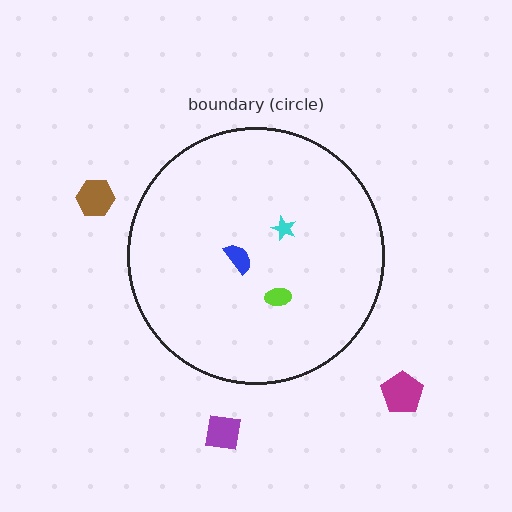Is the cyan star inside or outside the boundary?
Inside.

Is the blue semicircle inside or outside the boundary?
Inside.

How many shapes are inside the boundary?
3 inside, 3 outside.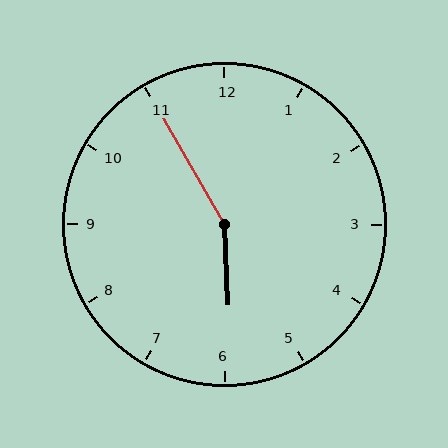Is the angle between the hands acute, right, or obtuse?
It is obtuse.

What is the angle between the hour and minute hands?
Approximately 152 degrees.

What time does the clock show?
5:55.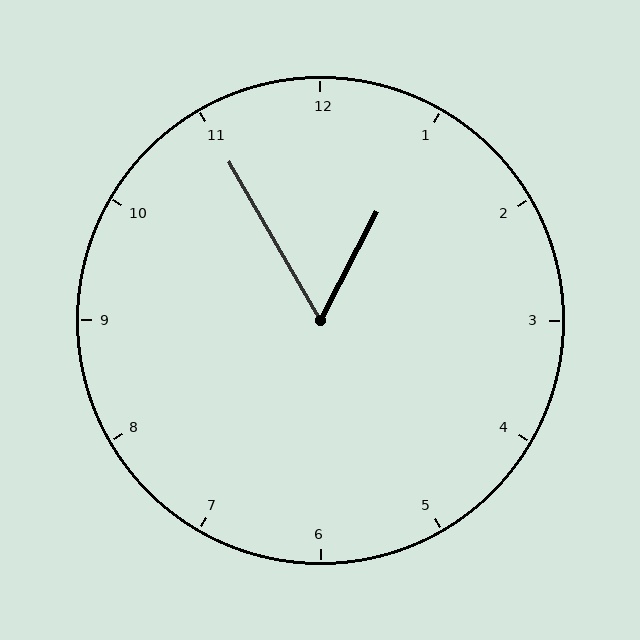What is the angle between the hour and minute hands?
Approximately 58 degrees.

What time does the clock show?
12:55.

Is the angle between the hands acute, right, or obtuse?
It is acute.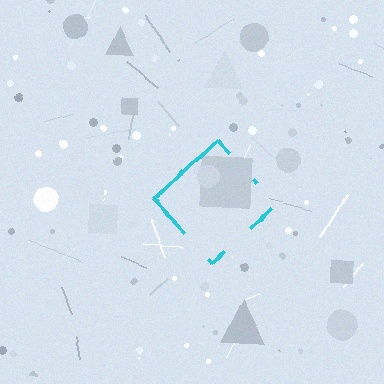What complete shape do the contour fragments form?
The contour fragments form a diamond.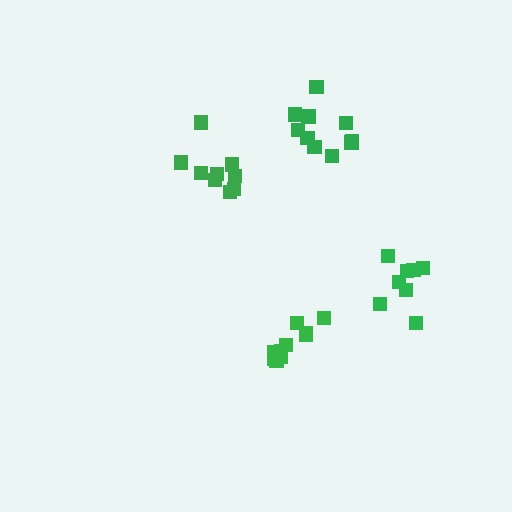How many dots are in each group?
Group 1: 10 dots, Group 2: 9 dots, Group 3: 10 dots, Group 4: 8 dots (37 total).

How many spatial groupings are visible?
There are 4 spatial groupings.